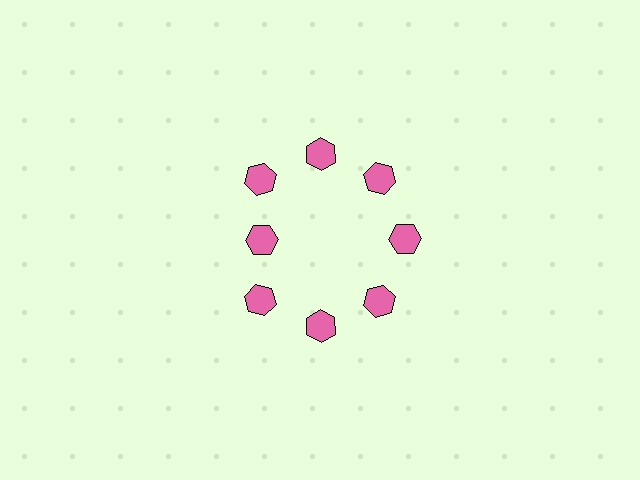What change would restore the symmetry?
The symmetry would be restored by moving it outward, back onto the ring so that all 8 hexagons sit at equal angles and equal distance from the center.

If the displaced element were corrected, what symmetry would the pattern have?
It would have 8-fold rotational symmetry — the pattern would map onto itself every 45 degrees.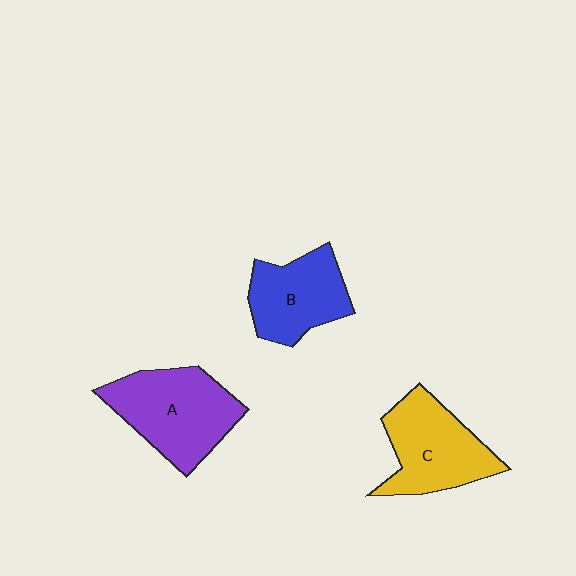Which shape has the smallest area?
Shape B (blue).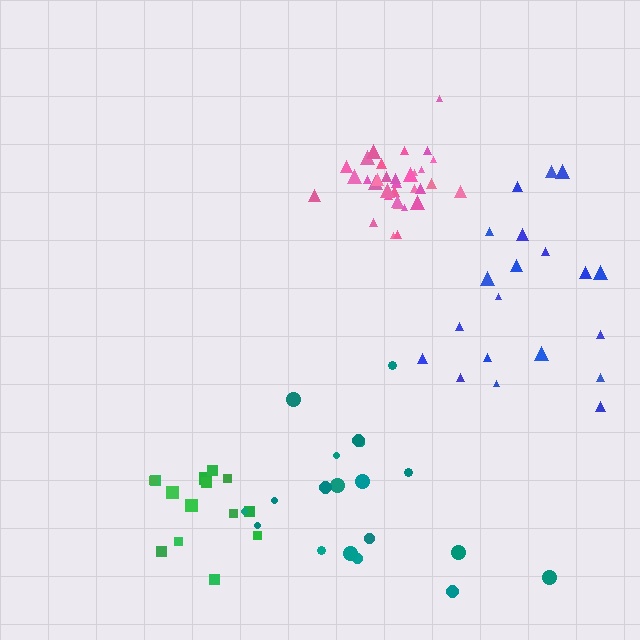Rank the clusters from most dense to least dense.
pink, green, teal, blue.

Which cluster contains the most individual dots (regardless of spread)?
Pink (34).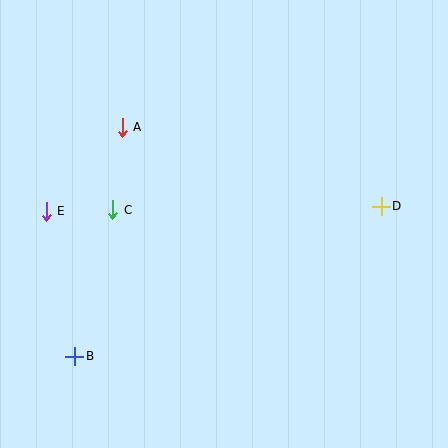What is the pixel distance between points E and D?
The distance between E and D is 335 pixels.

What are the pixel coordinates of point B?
Point B is at (75, 356).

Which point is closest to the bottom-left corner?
Point B is closest to the bottom-left corner.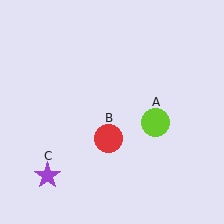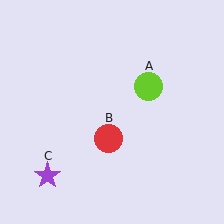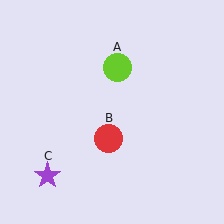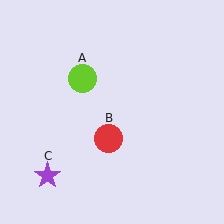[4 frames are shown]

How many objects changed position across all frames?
1 object changed position: lime circle (object A).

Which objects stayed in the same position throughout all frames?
Red circle (object B) and purple star (object C) remained stationary.